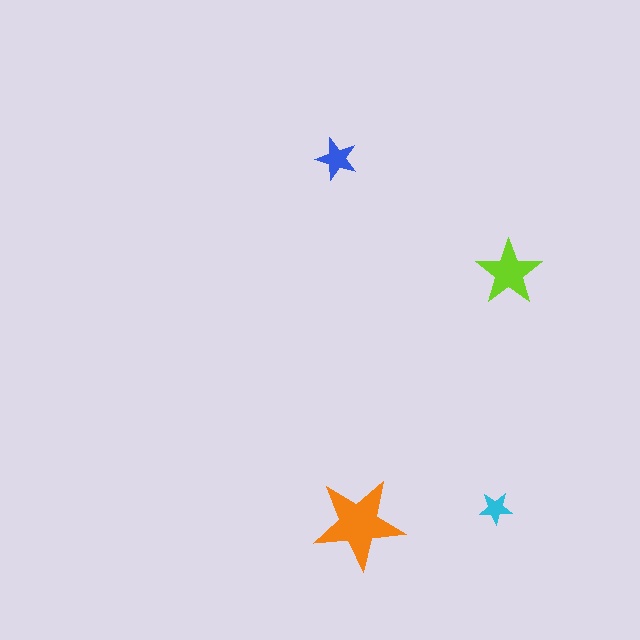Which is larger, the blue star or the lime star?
The lime one.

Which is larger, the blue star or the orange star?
The orange one.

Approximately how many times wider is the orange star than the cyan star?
About 3 times wider.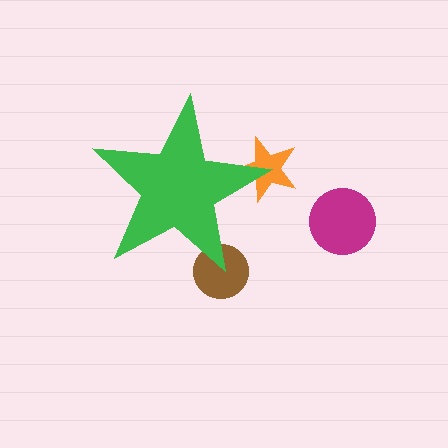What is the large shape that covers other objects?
A green star.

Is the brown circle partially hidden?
Yes, the brown circle is partially hidden behind the green star.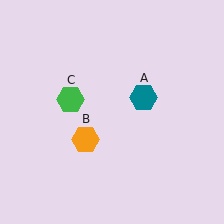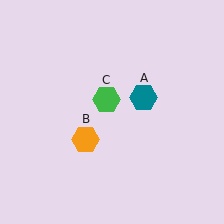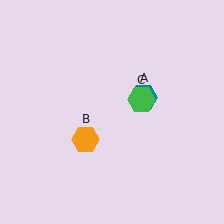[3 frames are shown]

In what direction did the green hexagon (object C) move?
The green hexagon (object C) moved right.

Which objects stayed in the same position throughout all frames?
Teal hexagon (object A) and orange hexagon (object B) remained stationary.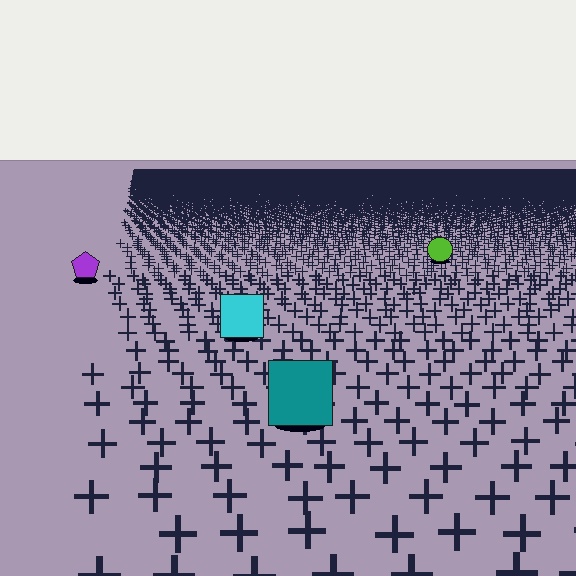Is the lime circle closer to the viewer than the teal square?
No. The teal square is closer — you can tell from the texture gradient: the ground texture is coarser near it.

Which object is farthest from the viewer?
The lime circle is farthest from the viewer. It appears smaller and the ground texture around it is denser.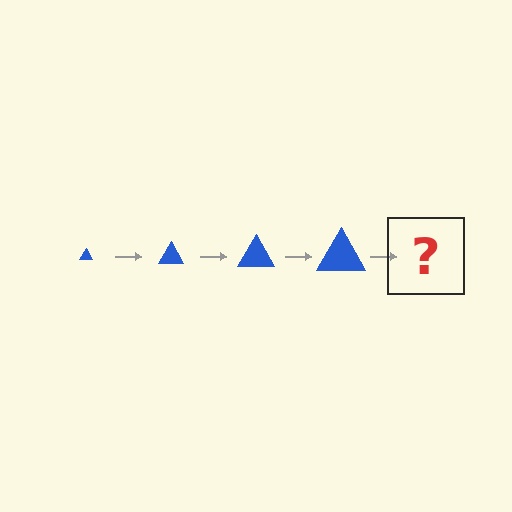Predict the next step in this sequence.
The next step is a blue triangle, larger than the previous one.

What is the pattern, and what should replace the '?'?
The pattern is that the triangle gets progressively larger each step. The '?' should be a blue triangle, larger than the previous one.